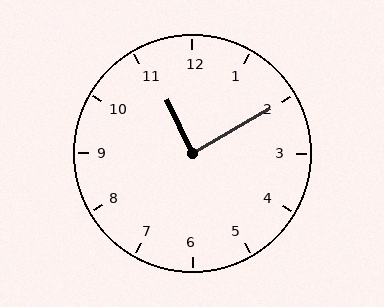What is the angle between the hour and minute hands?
Approximately 85 degrees.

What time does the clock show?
11:10.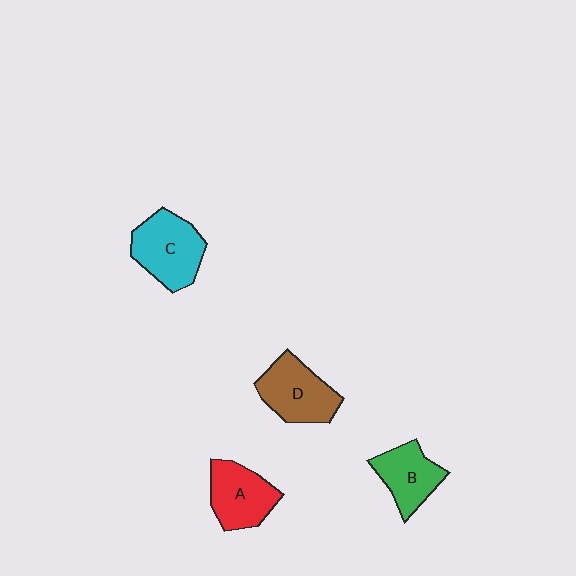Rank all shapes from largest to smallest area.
From largest to smallest: C (cyan), D (brown), A (red), B (green).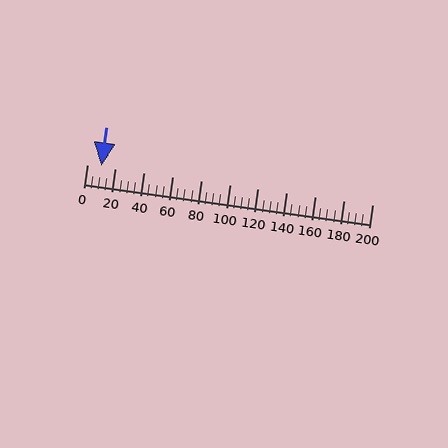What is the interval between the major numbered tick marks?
The major tick marks are spaced 20 units apart.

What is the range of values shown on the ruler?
The ruler shows values from 0 to 200.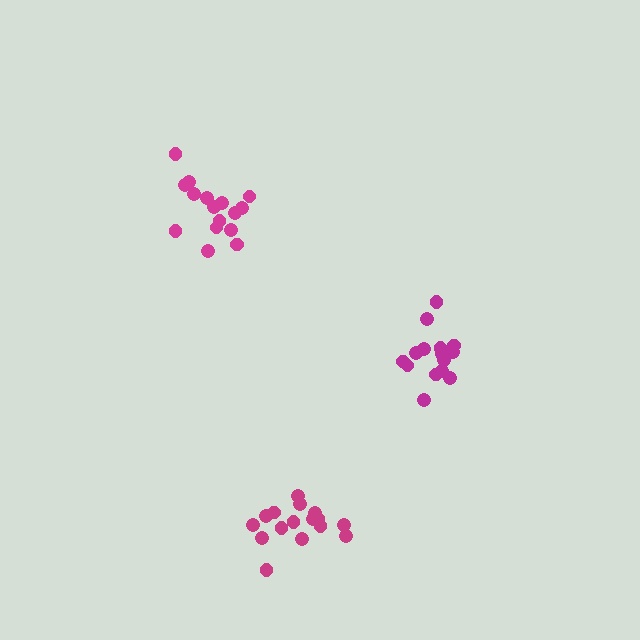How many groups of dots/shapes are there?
There are 3 groups.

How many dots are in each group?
Group 1: 15 dots, Group 2: 16 dots, Group 3: 16 dots (47 total).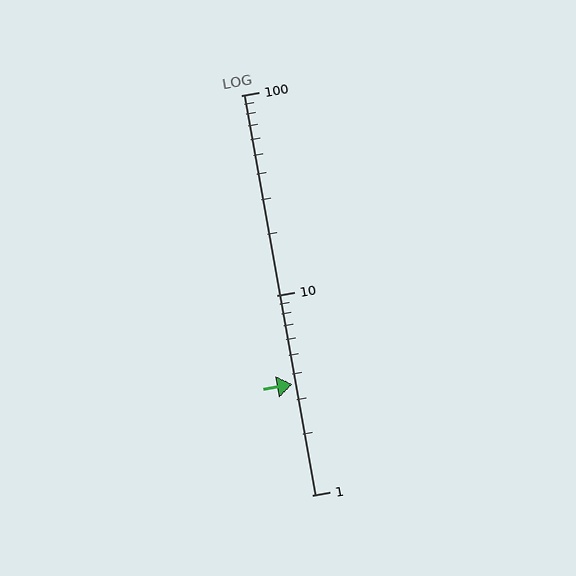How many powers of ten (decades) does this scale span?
The scale spans 2 decades, from 1 to 100.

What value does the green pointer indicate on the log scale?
The pointer indicates approximately 3.6.